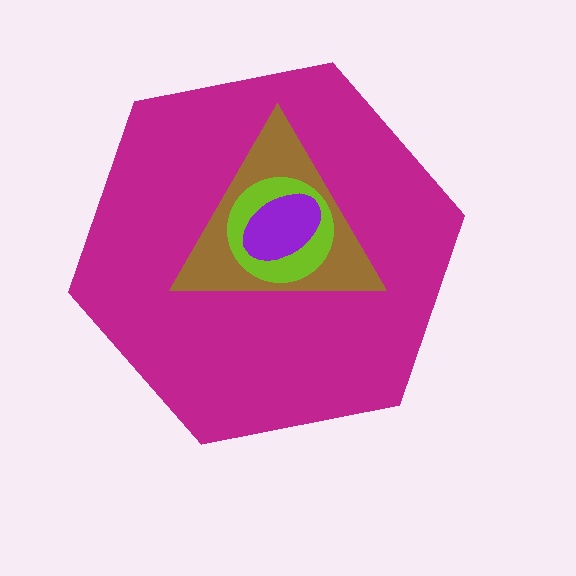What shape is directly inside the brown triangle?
The lime circle.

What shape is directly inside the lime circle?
The purple ellipse.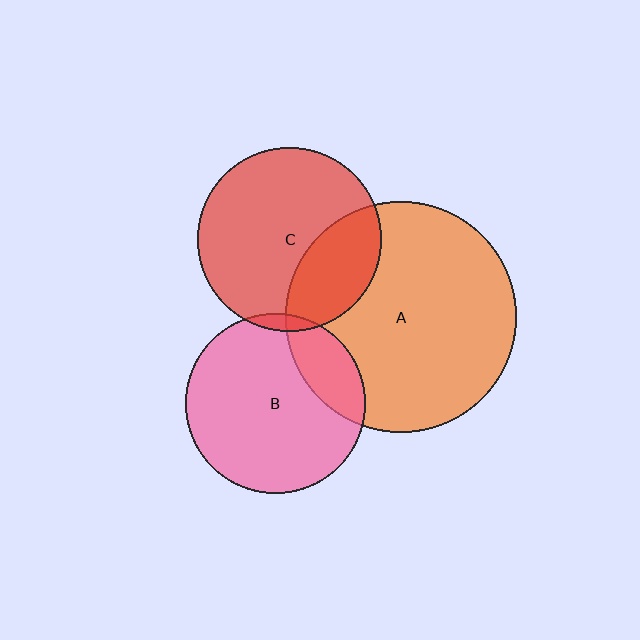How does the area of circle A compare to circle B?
Approximately 1.7 times.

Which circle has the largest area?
Circle A (orange).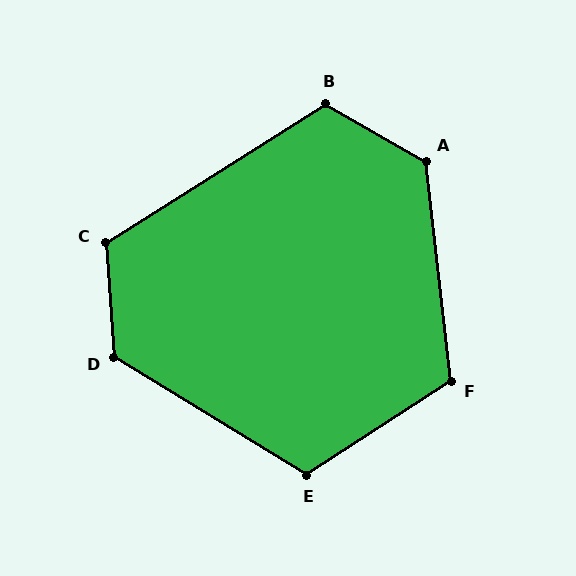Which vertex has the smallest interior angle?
E, at approximately 116 degrees.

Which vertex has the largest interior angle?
A, at approximately 126 degrees.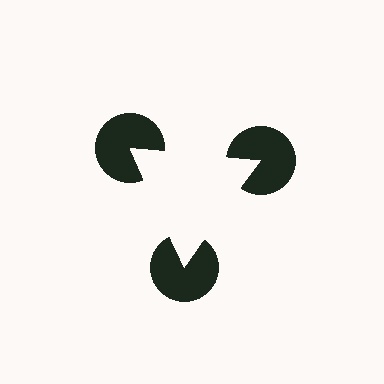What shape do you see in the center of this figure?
An illusory triangle — its edges are inferred from the aligned wedge cuts in the pac-man discs, not physically drawn.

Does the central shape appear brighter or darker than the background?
It typically appears slightly brighter than the background, even though no actual brightness change is drawn.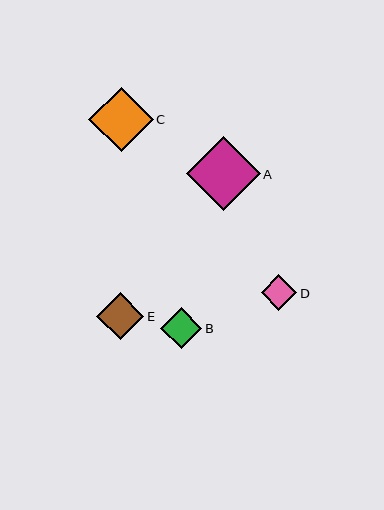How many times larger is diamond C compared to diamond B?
Diamond C is approximately 1.6 times the size of diamond B.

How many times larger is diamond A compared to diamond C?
Diamond A is approximately 1.1 times the size of diamond C.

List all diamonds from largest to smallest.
From largest to smallest: A, C, E, B, D.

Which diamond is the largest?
Diamond A is the largest with a size of approximately 74 pixels.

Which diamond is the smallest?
Diamond D is the smallest with a size of approximately 36 pixels.